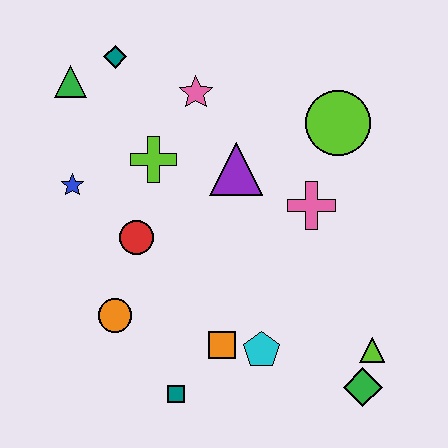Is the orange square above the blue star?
No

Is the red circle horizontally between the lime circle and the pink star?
No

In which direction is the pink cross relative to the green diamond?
The pink cross is above the green diamond.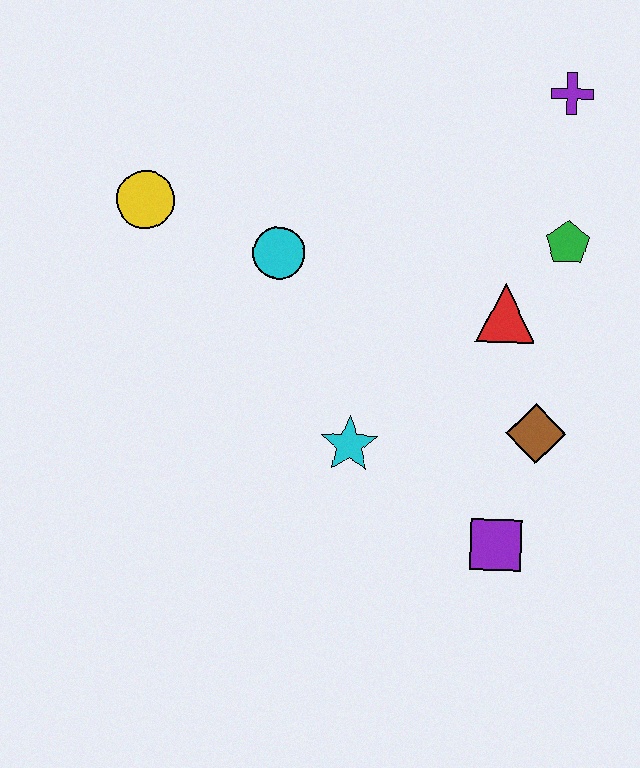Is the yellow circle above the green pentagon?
Yes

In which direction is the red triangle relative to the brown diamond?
The red triangle is above the brown diamond.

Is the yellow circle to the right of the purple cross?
No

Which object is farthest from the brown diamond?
The yellow circle is farthest from the brown diamond.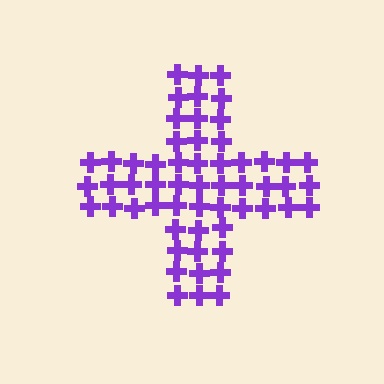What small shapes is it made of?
It is made of small crosses.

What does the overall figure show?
The overall figure shows a cross.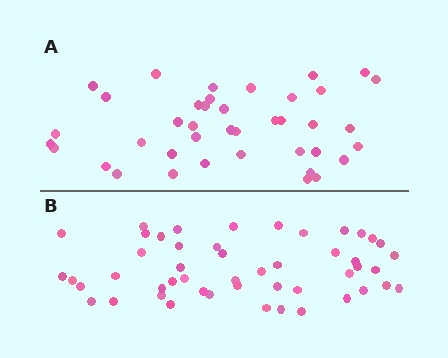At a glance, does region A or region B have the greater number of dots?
Region B (the bottom region) has more dots.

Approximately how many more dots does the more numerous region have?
Region B has roughly 8 or so more dots than region A.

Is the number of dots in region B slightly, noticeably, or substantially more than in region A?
Region B has only slightly more — the two regions are fairly close. The ratio is roughly 1.2 to 1.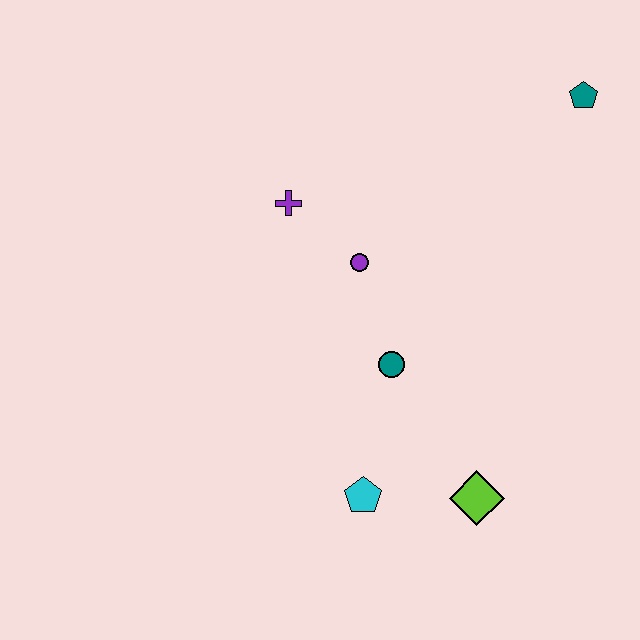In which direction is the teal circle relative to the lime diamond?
The teal circle is above the lime diamond.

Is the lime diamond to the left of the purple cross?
No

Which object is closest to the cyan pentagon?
The lime diamond is closest to the cyan pentagon.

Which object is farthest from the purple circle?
The teal pentagon is farthest from the purple circle.